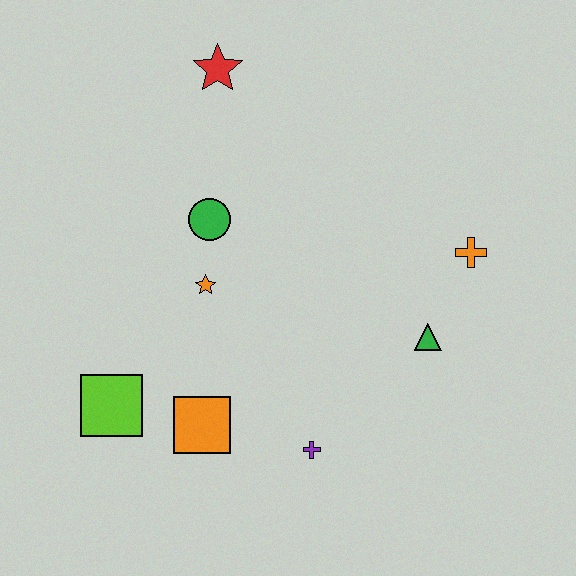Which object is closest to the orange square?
The lime square is closest to the orange square.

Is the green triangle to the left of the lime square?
No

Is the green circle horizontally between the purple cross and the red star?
No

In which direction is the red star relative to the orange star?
The red star is above the orange star.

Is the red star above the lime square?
Yes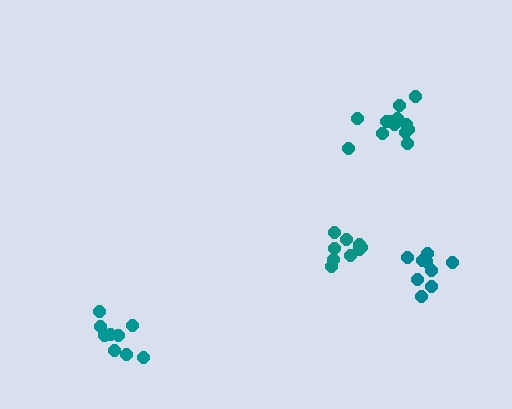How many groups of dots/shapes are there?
There are 4 groups.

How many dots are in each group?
Group 1: 10 dots, Group 2: 14 dots, Group 3: 9 dots, Group 4: 9 dots (42 total).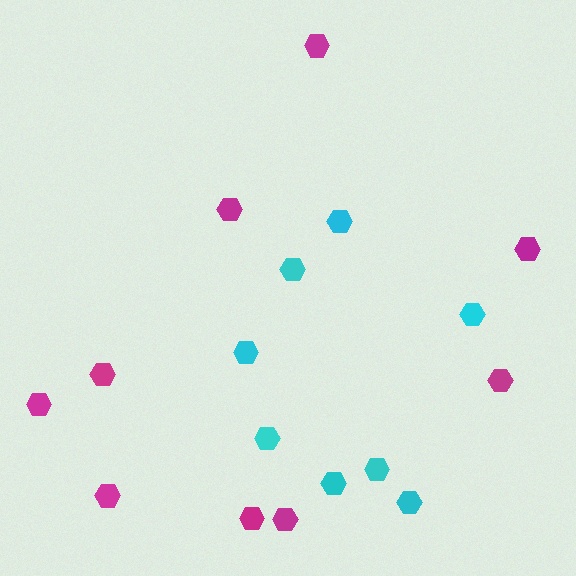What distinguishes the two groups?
There are 2 groups: one group of cyan hexagons (8) and one group of magenta hexagons (9).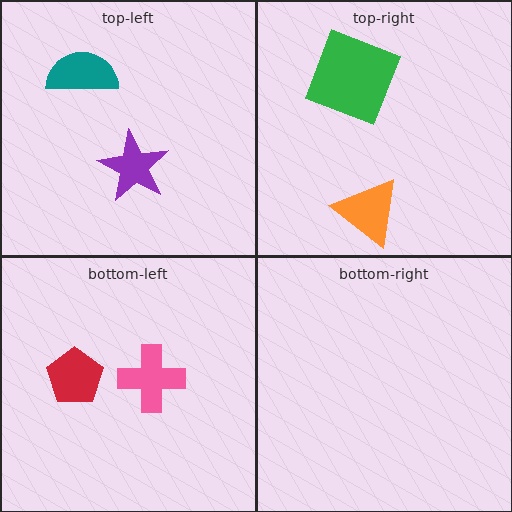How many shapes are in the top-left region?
2.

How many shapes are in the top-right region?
2.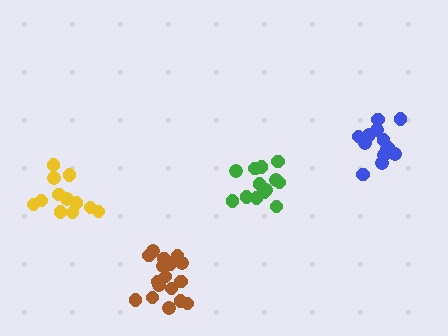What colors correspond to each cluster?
The clusters are colored: brown, green, blue, yellow.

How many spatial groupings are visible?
There are 4 spatial groupings.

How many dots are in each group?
Group 1: 17 dots, Group 2: 13 dots, Group 3: 14 dots, Group 4: 12 dots (56 total).